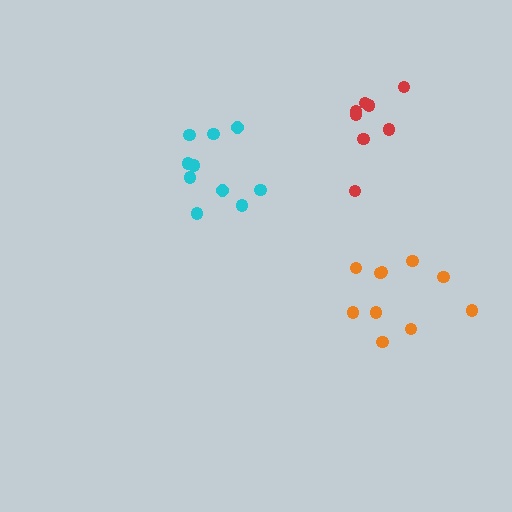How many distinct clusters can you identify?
There are 3 distinct clusters.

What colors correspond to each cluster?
The clusters are colored: red, cyan, orange.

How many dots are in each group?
Group 1: 8 dots, Group 2: 10 dots, Group 3: 10 dots (28 total).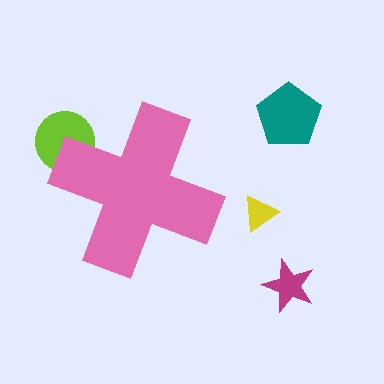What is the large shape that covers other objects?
A pink cross.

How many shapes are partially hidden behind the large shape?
1 shape is partially hidden.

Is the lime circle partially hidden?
Yes, the lime circle is partially hidden behind the pink cross.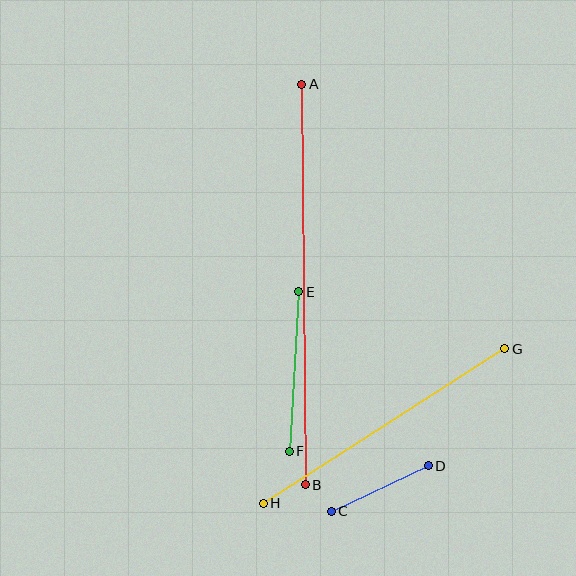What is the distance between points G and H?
The distance is approximately 287 pixels.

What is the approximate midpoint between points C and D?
The midpoint is at approximately (380, 489) pixels.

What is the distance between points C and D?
The distance is approximately 107 pixels.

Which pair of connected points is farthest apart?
Points A and B are farthest apart.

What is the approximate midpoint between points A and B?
The midpoint is at approximately (304, 284) pixels.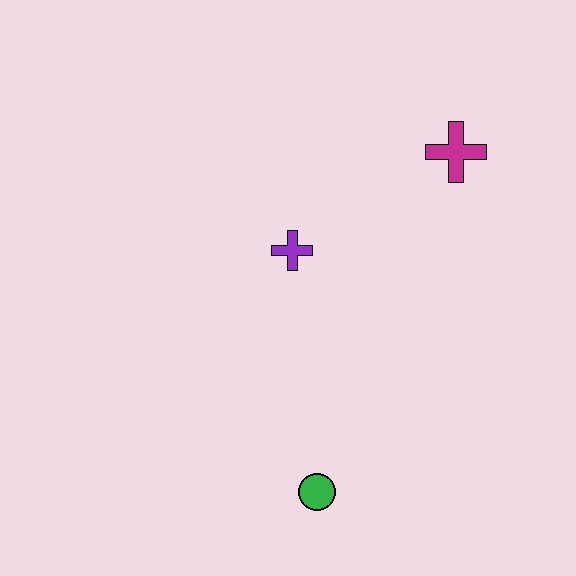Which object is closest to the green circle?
The purple cross is closest to the green circle.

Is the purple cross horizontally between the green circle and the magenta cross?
No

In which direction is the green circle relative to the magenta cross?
The green circle is below the magenta cross.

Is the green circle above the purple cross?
No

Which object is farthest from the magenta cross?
The green circle is farthest from the magenta cross.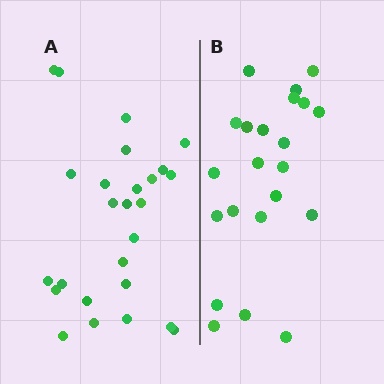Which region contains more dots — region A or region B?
Region A (the left region) has more dots.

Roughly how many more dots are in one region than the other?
Region A has about 4 more dots than region B.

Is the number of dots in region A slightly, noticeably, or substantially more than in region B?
Region A has only slightly more — the two regions are fairly close. The ratio is roughly 1.2 to 1.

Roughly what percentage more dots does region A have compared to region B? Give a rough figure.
About 20% more.